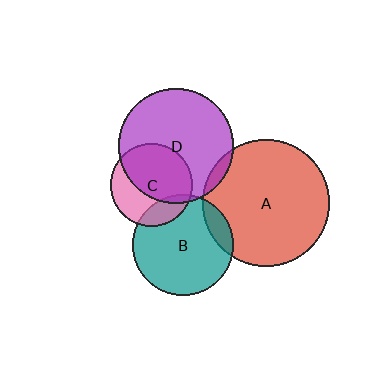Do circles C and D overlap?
Yes.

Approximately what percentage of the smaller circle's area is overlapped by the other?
Approximately 60%.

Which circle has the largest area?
Circle A (red).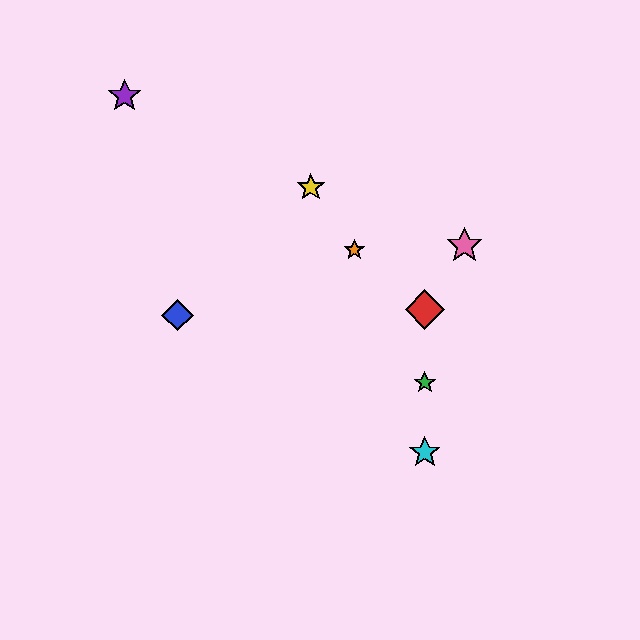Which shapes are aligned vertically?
The red diamond, the green star, the cyan star are aligned vertically.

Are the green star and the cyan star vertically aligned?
Yes, both are at x≈425.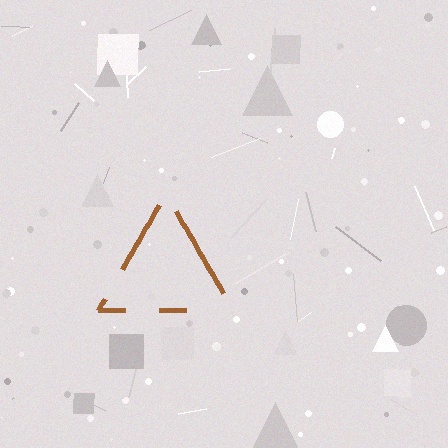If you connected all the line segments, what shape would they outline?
They would outline a triangle.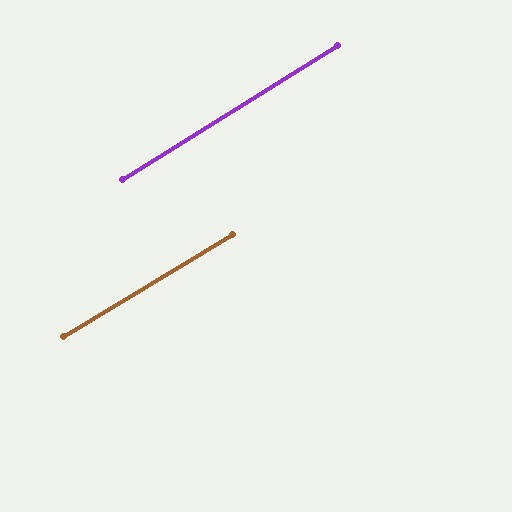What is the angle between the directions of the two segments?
Approximately 1 degree.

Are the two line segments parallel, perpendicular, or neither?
Parallel — their directions differ by only 1.0°.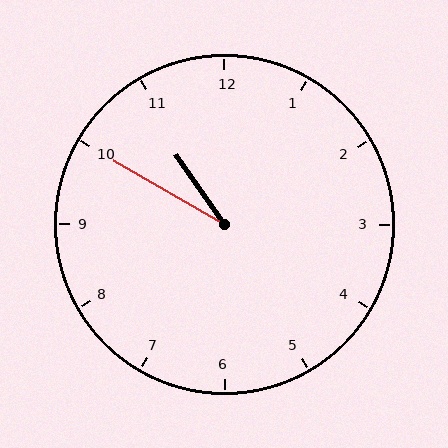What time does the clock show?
10:50.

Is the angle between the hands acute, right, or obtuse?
It is acute.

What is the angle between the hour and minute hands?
Approximately 25 degrees.